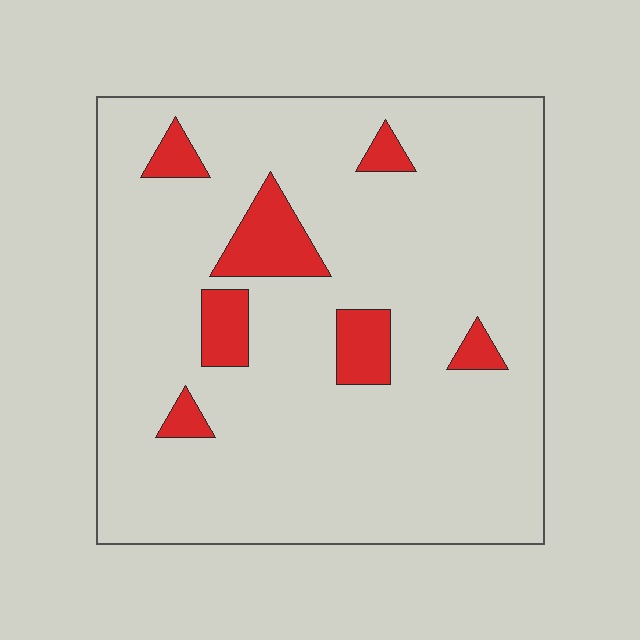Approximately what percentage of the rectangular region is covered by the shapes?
Approximately 10%.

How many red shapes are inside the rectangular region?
7.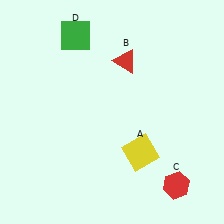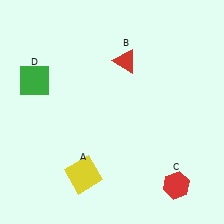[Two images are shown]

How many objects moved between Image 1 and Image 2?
2 objects moved between the two images.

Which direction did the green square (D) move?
The green square (D) moved down.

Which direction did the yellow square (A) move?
The yellow square (A) moved left.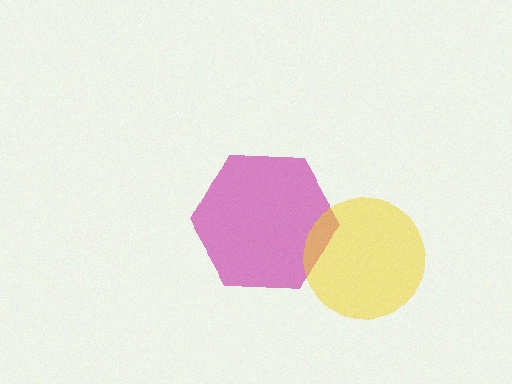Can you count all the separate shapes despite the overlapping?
Yes, there are 2 separate shapes.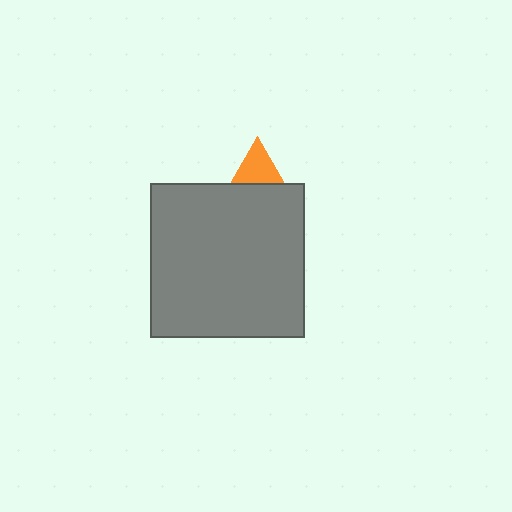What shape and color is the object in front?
The object in front is a gray square.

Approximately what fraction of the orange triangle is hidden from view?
Roughly 66% of the orange triangle is hidden behind the gray square.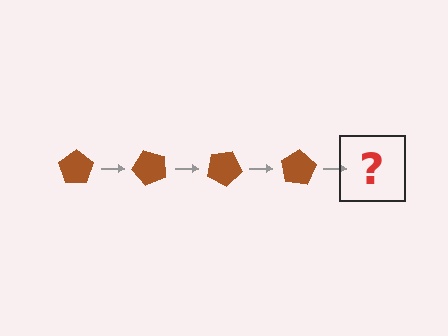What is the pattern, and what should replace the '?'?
The pattern is that the pentagon rotates 50 degrees each step. The '?' should be a brown pentagon rotated 200 degrees.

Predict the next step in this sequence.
The next step is a brown pentagon rotated 200 degrees.